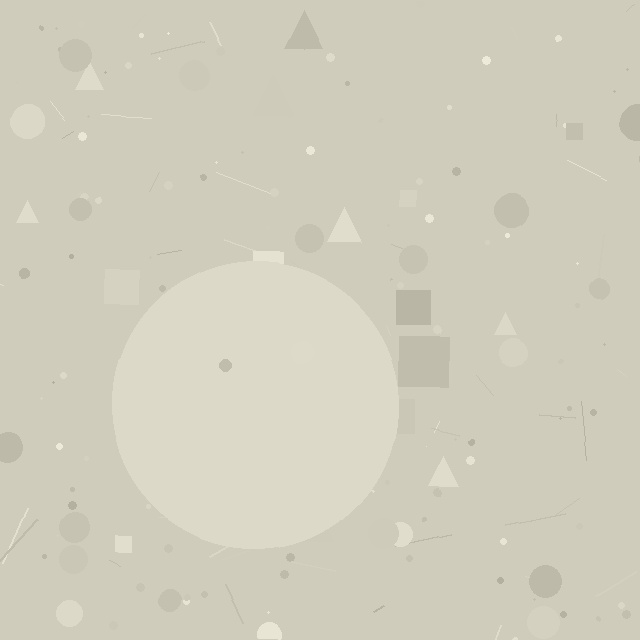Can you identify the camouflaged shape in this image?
The camouflaged shape is a circle.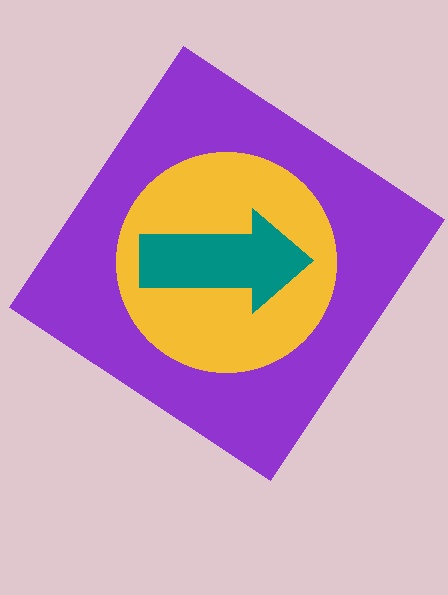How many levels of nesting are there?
3.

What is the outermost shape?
The purple diamond.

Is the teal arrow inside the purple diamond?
Yes.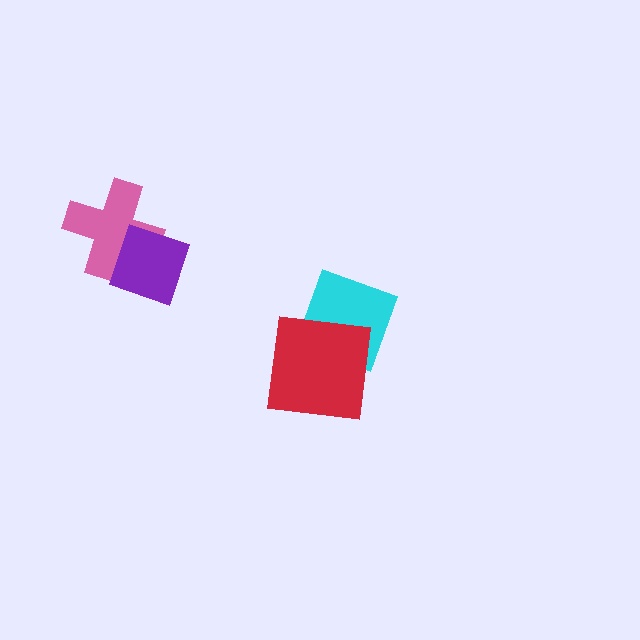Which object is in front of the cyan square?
The red square is in front of the cyan square.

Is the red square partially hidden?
No, no other shape covers it.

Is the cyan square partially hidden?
Yes, it is partially covered by another shape.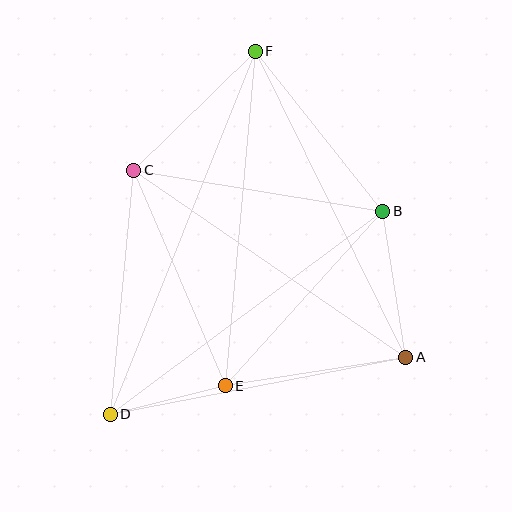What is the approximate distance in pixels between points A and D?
The distance between A and D is approximately 301 pixels.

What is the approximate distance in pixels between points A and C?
The distance between A and C is approximately 330 pixels.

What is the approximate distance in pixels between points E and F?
The distance between E and F is approximately 336 pixels.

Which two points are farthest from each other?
Points D and F are farthest from each other.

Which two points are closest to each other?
Points D and E are closest to each other.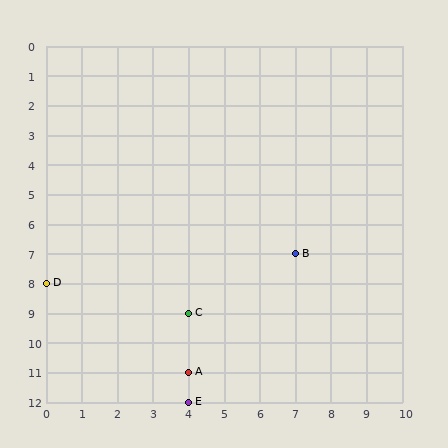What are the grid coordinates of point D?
Point D is at grid coordinates (0, 8).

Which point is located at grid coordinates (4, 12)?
Point E is at (4, 12).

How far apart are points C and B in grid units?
Points C and B are 3 columns and 2 rows apart (about 3.6 grid units diagonally).